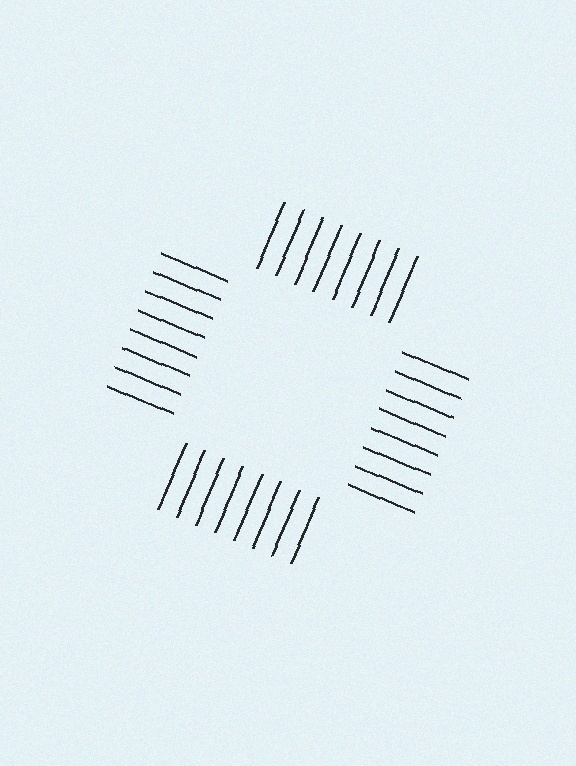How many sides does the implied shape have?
4 sides — the line-ends trace a square.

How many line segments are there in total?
32 — 8 along each of the 4 edges.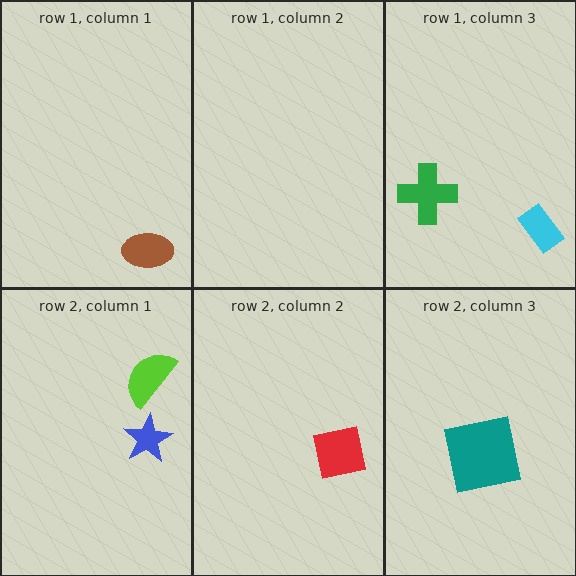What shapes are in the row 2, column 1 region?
The lime semicircle, the blue star.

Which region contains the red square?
The row 2, column 2 region.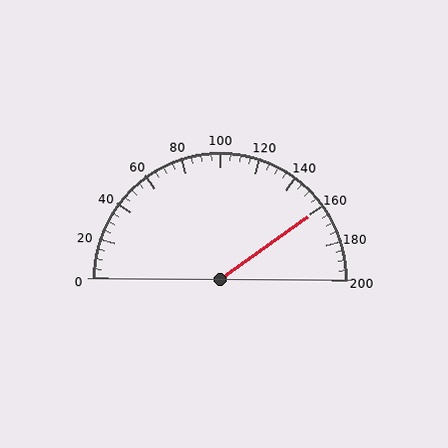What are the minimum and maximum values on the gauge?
The gauge ranges from 0 to 200.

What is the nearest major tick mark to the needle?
The nearest major tick mark is 160.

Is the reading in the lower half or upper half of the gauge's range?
The reading is in the upper half of the range (0 to 200).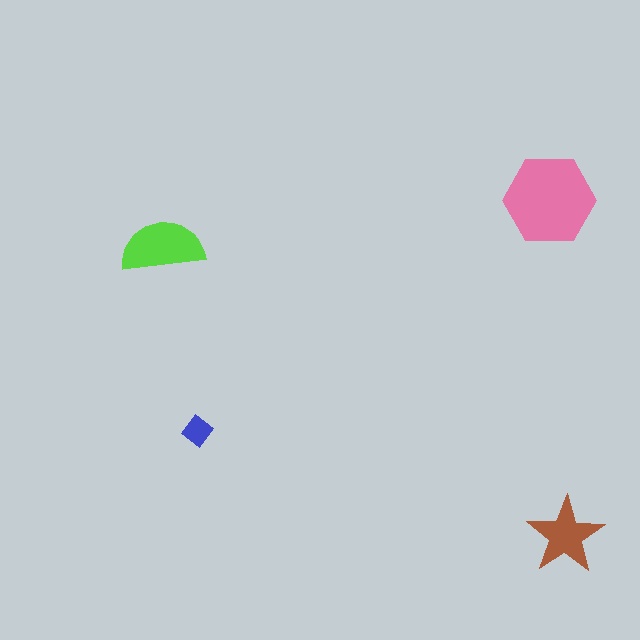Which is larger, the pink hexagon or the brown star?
The pink hexagon.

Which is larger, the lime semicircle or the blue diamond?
The lime semicircle.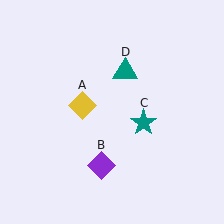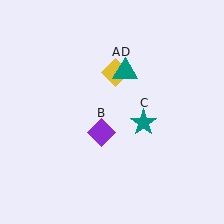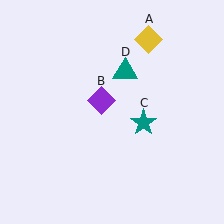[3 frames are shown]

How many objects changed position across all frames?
2 objects changed position: yellow diamond (object A), purple diamond (object B).